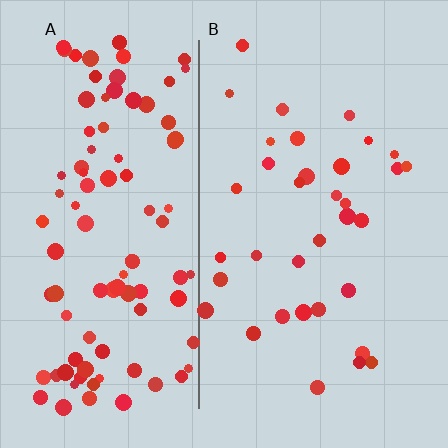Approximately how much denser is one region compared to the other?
Approximately 2.8× — region A over region B.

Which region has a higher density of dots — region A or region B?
A (the left).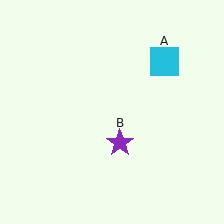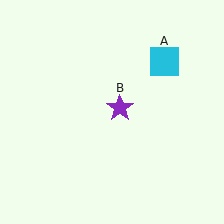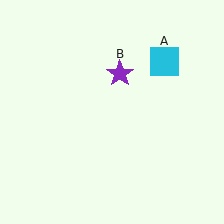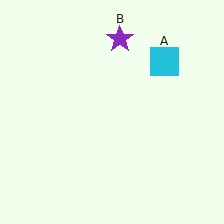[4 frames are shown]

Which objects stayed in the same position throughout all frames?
Cyan square (object A) remained stationary.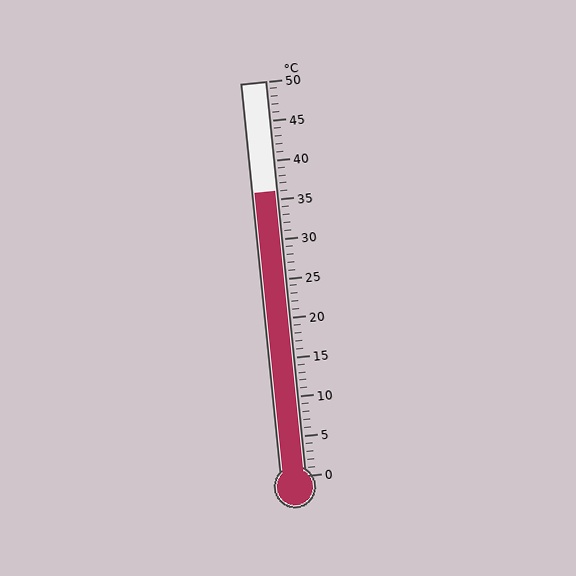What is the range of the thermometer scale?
The thermometer scale ranges from 0°C to 50°C.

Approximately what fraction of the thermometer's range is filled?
The thermometer is filled to approximately 70% of its range.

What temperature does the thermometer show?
The thermometer shows approximately 36°C.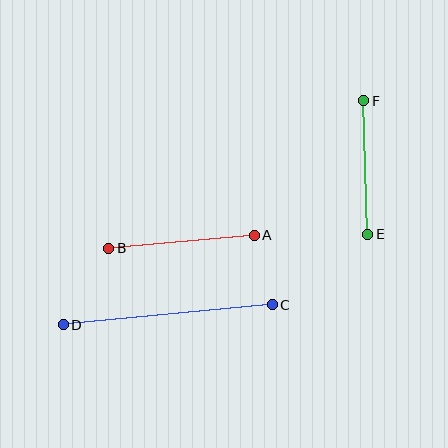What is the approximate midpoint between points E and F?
The midpoint is at approximately (366, 168) pixels.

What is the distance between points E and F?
The distance is approximately 134 pixels.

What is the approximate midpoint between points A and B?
The midpoint is at approximately (182, 242) pixels.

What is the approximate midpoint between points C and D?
The midpoint is at approximately (168, 315) pixels.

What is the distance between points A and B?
The distance is approximately 146 pixels.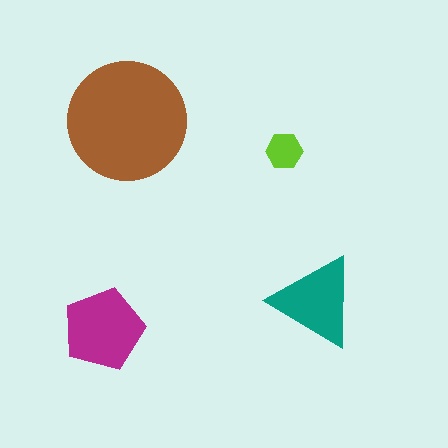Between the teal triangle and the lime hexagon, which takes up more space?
The teal triangle.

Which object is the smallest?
The lime hexagon.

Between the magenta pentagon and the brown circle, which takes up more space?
The brown circle.